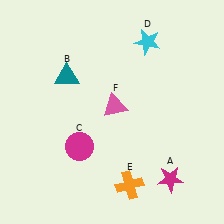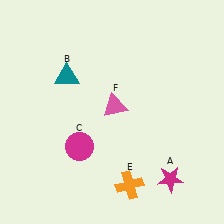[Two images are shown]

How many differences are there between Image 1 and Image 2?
There is 1 difference between the two images.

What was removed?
The cyan star (D) was removed in Image 2.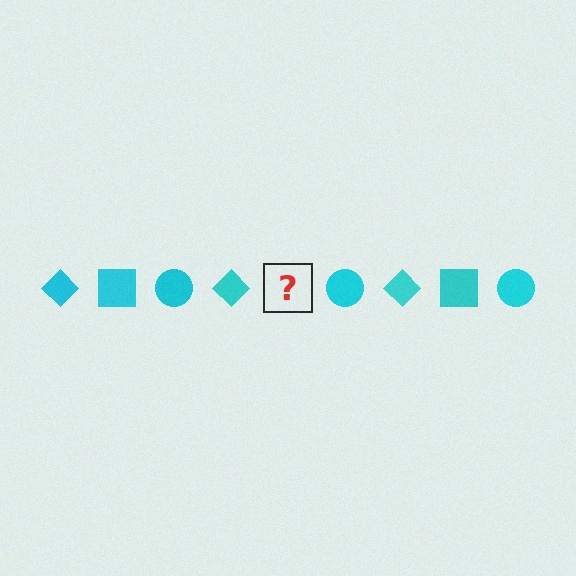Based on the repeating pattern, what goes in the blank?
The blank should be a cyan square.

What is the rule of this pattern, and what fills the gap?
The rule is that the pattern cycles through diamond, square, circle shapes in cyan. The gap should be filled with a cyan square.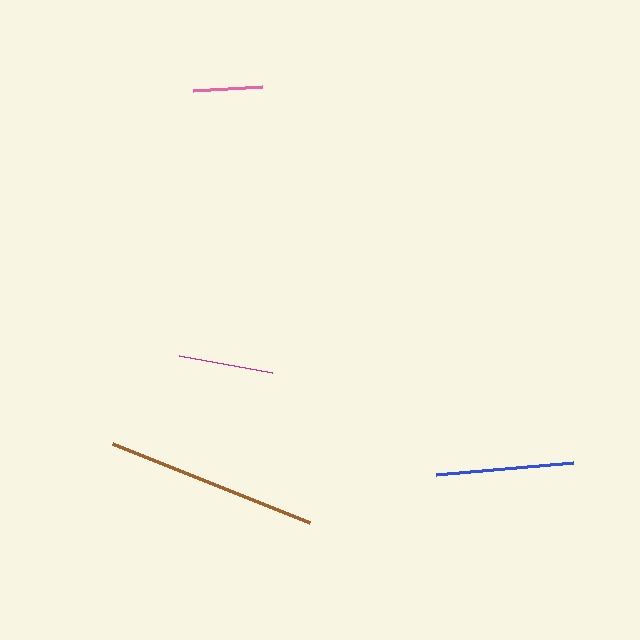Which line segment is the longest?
The brown line is the longest at approximately 211 pixels.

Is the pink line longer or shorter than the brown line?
The brown line is longer than the pink line.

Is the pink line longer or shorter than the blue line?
The blue line is longer than the pink line.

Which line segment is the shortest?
The pink line is the shortest at approximately 69 pixels.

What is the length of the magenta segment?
The magenta segment is approximately 94 pixels long.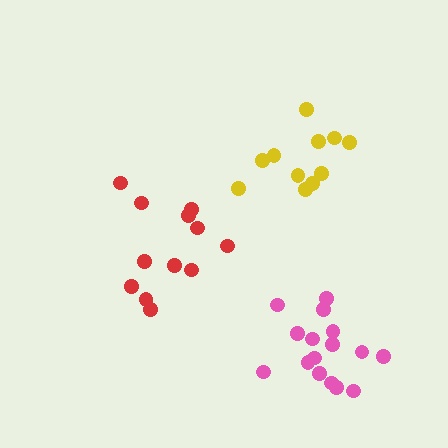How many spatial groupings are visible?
There are 3 spatial groupings.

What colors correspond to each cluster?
The clusters are colored: red, pink, yellow.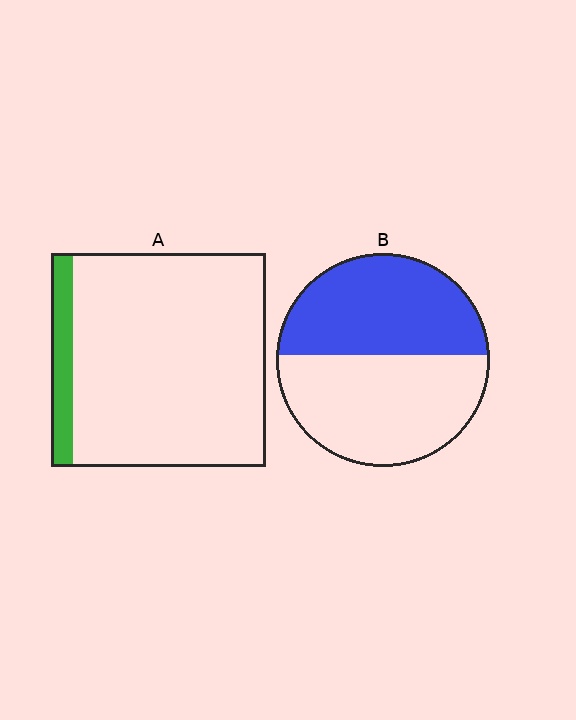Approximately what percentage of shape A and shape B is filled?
A is approximately 10% and B is approximately 45%.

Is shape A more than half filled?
No.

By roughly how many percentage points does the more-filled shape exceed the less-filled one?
By roughly 35 percentage points (B over A).